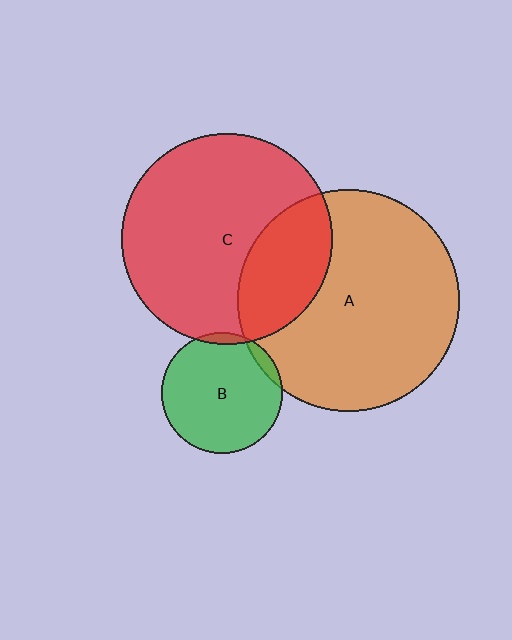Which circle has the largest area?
Circle A (orange).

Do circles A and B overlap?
Yes.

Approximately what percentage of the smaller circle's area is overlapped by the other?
Approximately 5%.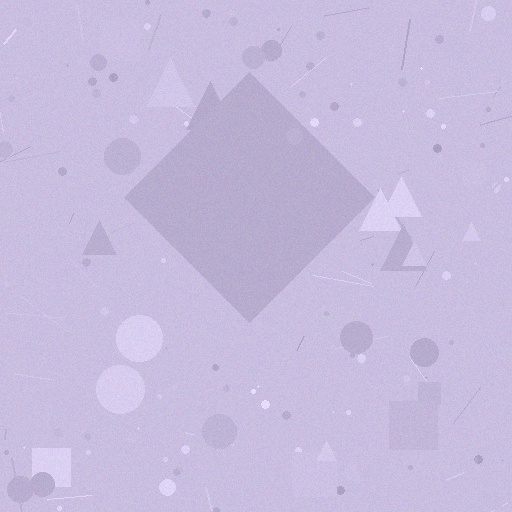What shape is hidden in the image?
A diamond is hidden in the image.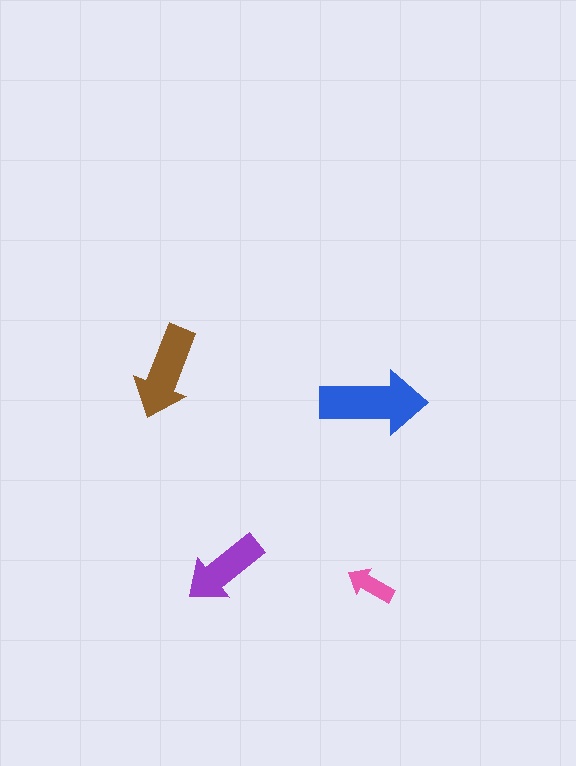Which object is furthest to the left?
The brown arrow is leftmost.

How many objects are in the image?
There are 4 objects in the image.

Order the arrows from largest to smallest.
the blue one, the brown one, the purple one, the pink one.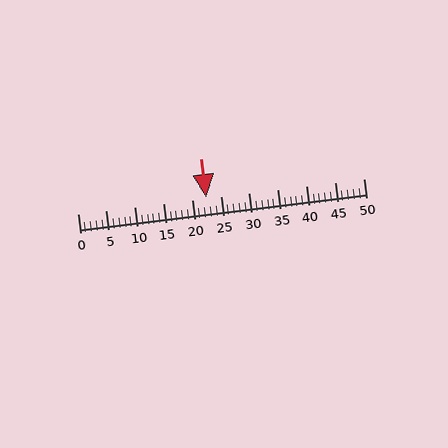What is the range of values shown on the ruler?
The ruler shows values from 0 to 50.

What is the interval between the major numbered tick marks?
The major tick marks are spaced 5 units apart.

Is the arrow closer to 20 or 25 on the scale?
The arrow is closer to 25.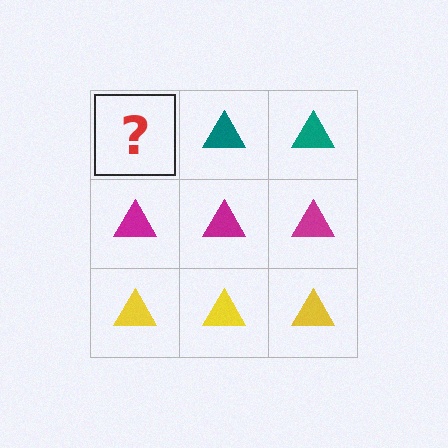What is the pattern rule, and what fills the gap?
The rule is that each row has a consistent color. The gap should be filled with a teal triangle.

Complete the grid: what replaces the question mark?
The question mark should be replaced with a teal triangle.